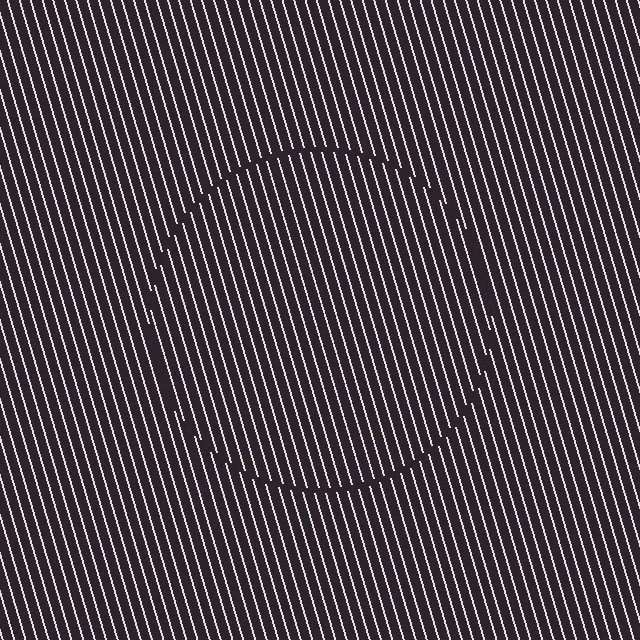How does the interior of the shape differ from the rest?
The interior of the shape contains the same grating, shifted by half a period — the contour is defined by the phase discontinuity where line-ends from the inner and outer gratings abut.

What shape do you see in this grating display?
An illusory circle. The interior of the shape contains the same grating, shifted by half a period — the contour is defined by the phase discontinuity where line-ends from the inner and outer gratings abut.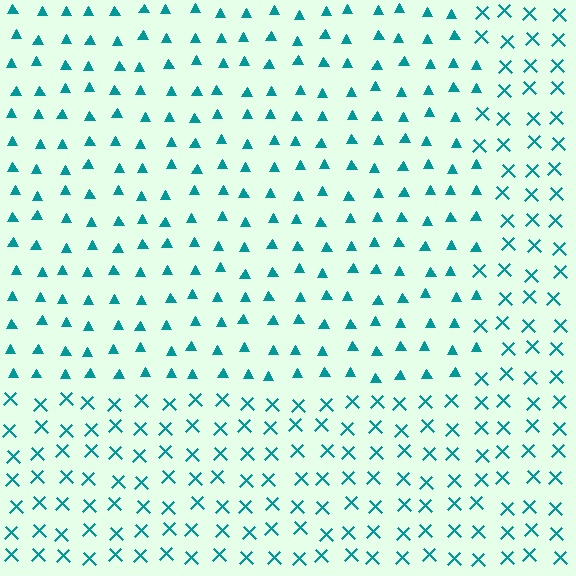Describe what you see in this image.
The image is filled with small teal elements arranged in a uniform grid. A rectangle-shaped region contains triangles, while the surrounding area contains X marks. The boundary is defined purely by the change in element shape.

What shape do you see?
I see a rectangle.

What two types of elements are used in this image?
The image uses triangles inside the rectangle region and X marks outside it.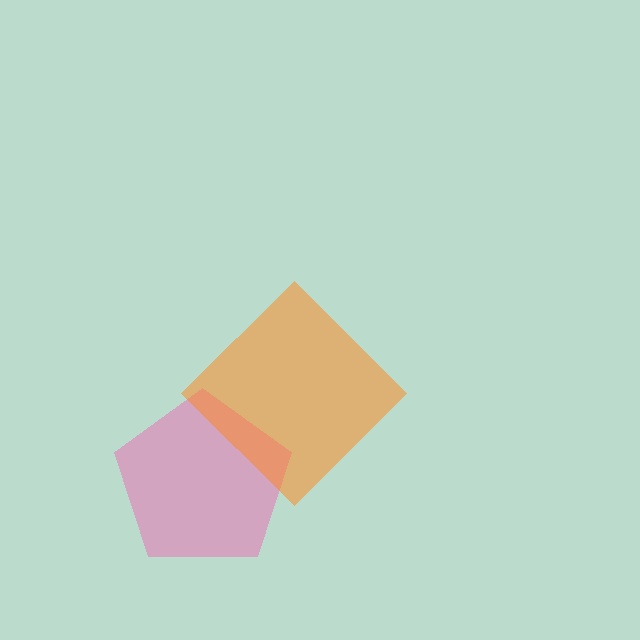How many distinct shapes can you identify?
There are 2 distinct shapes: a pink pentagon, an orange diamond.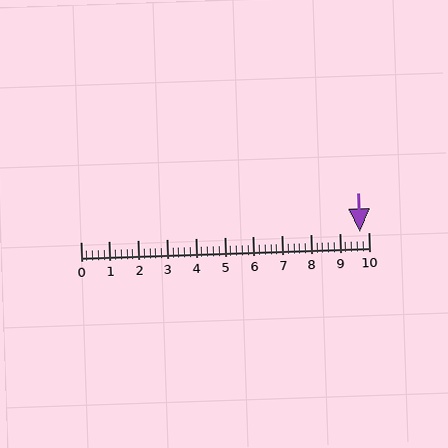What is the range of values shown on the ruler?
The ruler shows values from 0 to 10.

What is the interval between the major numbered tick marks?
The major tick marks are spaced 1 units apart.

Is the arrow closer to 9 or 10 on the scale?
The arrow is closer to 10.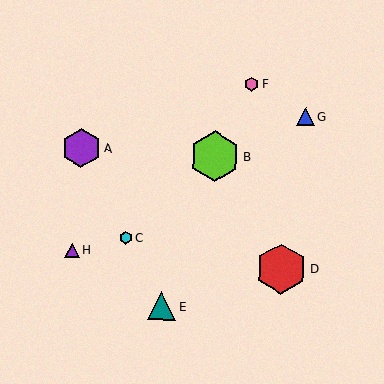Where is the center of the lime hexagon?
The center of the lime hexagon is at (215, 156).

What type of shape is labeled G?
Shape G is a blue triangle.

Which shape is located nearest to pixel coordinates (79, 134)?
The purple hexagon (labeled A) at (81, 148) is nearest to that location.